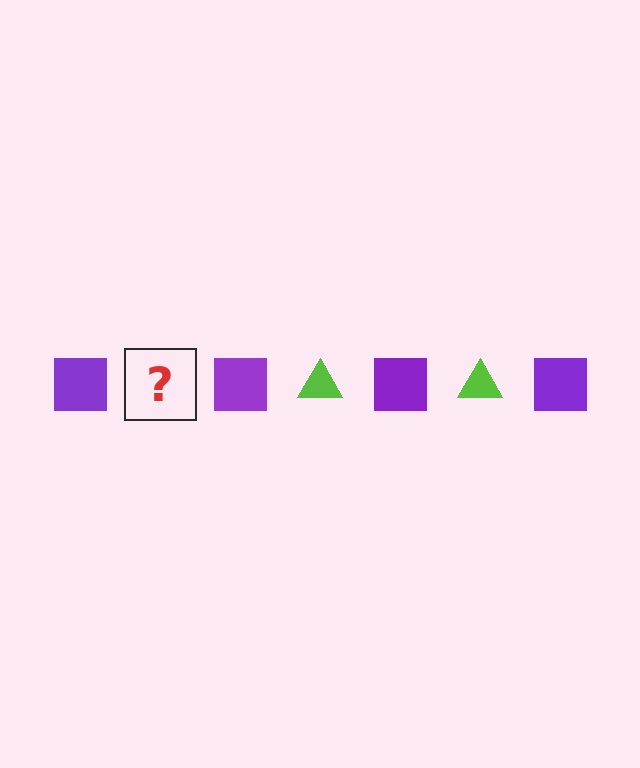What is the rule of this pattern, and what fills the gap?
The rule is that the pattern alternates between purple square and lime triangle. The gap should be filled with a lime triangle.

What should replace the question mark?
The question mark should be replaced with a lime triangle.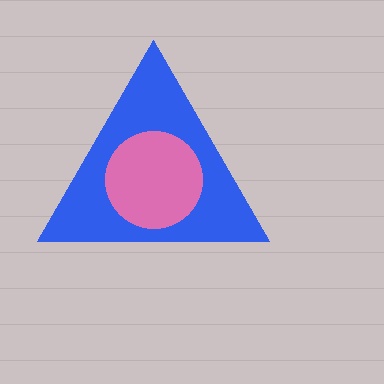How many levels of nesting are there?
2.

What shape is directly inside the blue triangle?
The pink circle.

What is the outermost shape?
The blue triangle.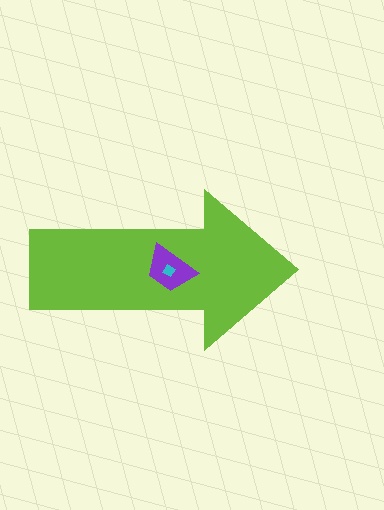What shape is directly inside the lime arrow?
The purple trapezoid.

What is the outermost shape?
The lime arrow.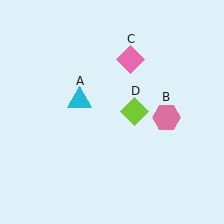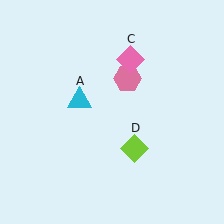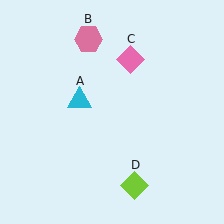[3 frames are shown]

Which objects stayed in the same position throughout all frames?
Cyan triangle (object A) and pink diamond (object C) remained stationary.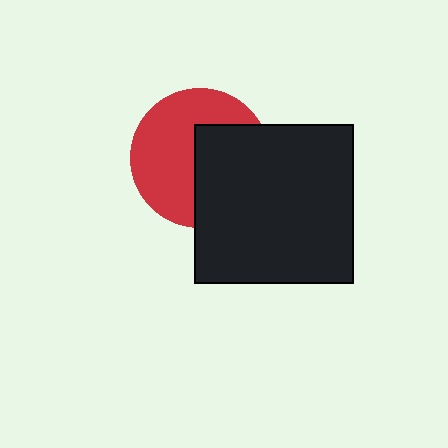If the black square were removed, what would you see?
You would see the complete red circle.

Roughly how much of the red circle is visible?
About half of it is visible (roughly 56%).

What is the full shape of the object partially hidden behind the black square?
The partially hidden object is a red circle.